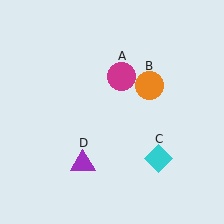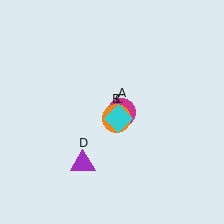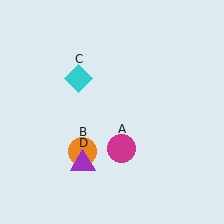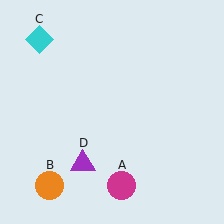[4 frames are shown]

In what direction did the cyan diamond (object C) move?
The cyan diamond (object C) moved up and to the left.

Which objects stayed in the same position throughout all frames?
Purple triangle (object D) remained stationary.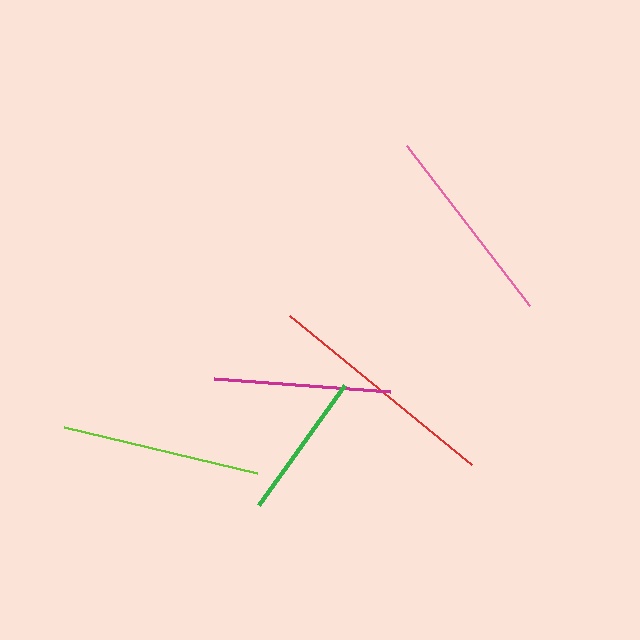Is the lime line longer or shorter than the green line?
The lime line is longer than the green line.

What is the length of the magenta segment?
The magenta segment is approximately 177 pixels long.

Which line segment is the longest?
The red line is the longest at approximately 235 pixels.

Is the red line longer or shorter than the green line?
The red line is longer than the green line.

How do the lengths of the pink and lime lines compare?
The pink and lime lines are approximately the same length.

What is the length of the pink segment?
The pink segment is approximately 202 pixels long.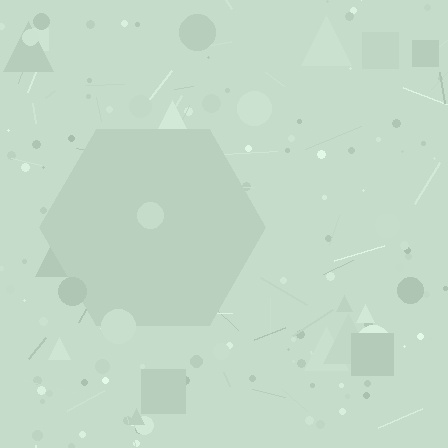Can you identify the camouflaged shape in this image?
The camouflaged shape is a hexagon.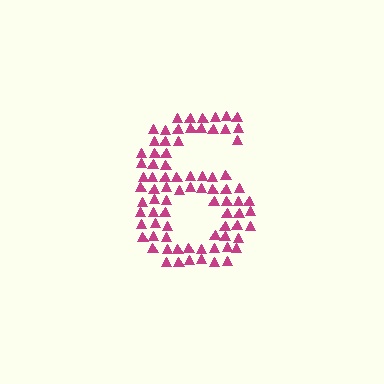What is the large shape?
The large shape is the digit 6.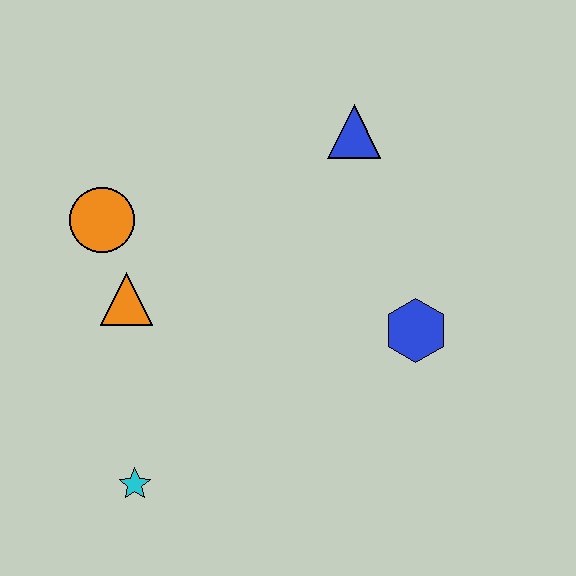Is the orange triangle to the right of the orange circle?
Yes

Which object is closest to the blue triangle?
The blue hexagon is closest to the blue triangle.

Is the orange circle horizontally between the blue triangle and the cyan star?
No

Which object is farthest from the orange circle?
The blue hexagon is farthest from the orange circle.